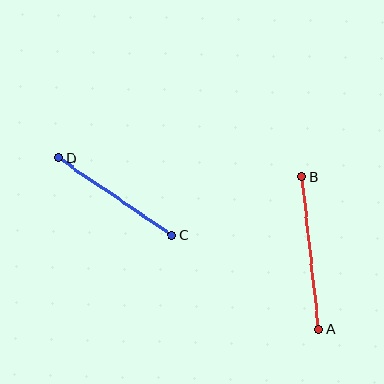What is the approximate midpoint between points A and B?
The midpoint is at approximately (310, 253) pixels.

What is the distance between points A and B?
The distance is approximately 154 pixels.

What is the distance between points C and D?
The distance is approximately 137 pixels.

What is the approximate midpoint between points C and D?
The midpoint is at approximately (115, 196) pixels.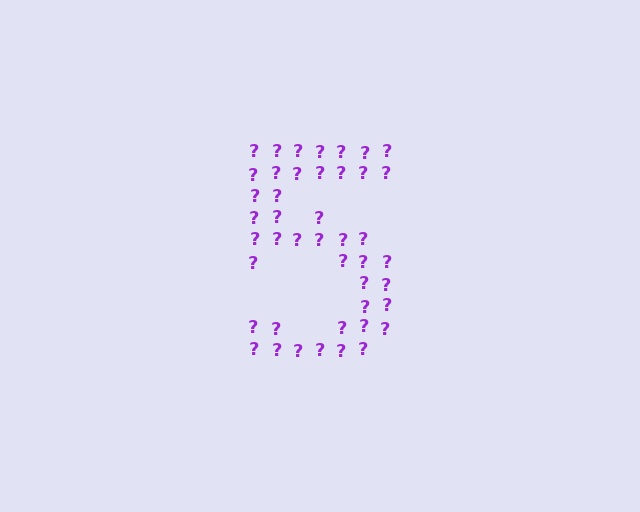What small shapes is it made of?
It is made of small question marks.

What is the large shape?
The large shape is the digit 5.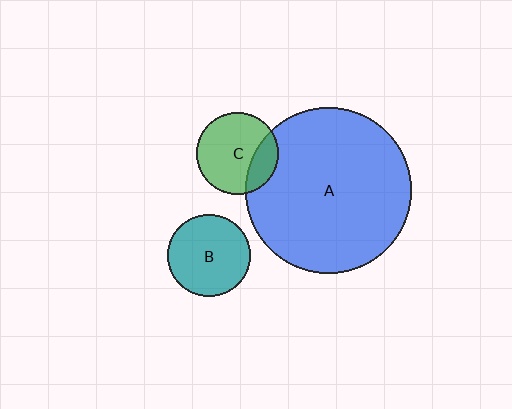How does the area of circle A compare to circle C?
Approximately 4.1 times.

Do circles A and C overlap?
Yes.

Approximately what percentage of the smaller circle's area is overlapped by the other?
Approximately 25%.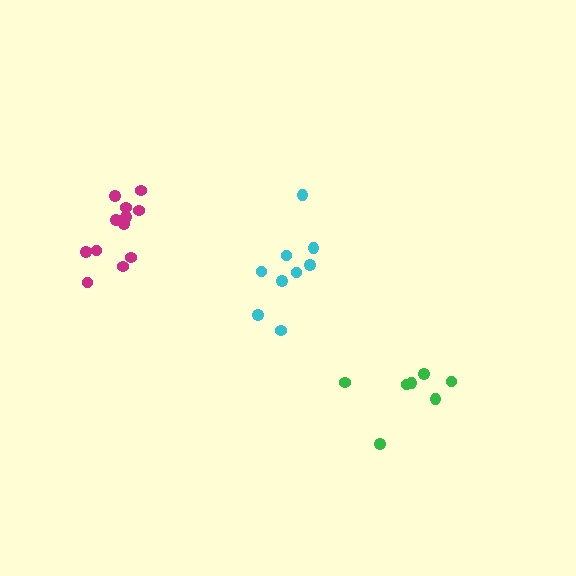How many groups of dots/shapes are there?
There are 3 groups.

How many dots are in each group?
Group 1: 9 dots, Group 2: 12 dots, Group 3: 7 dots (28 total).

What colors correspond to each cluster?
The clusters are colored: cyan, magenta, green.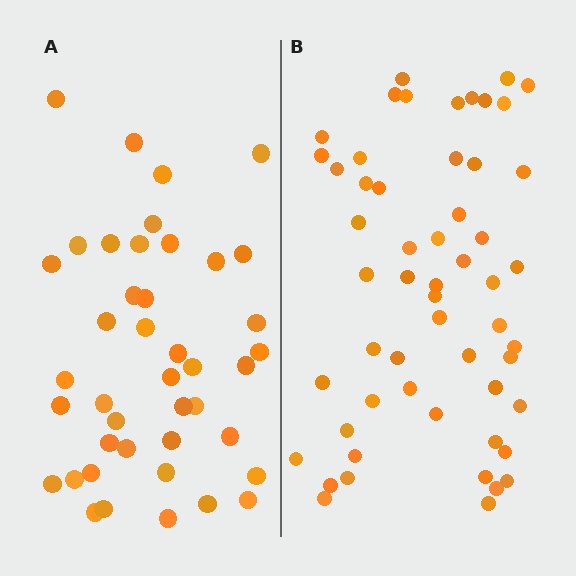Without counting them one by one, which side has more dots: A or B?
Region B (the right region) has more dots.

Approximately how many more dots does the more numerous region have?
Region B has approximately 15 more dots than region A.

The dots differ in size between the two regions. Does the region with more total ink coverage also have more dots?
No. Region A has more total ink coverage because its dots are larger, but region B actually contains more individual dots. Total area can be misleading — the number of items is what matters here.